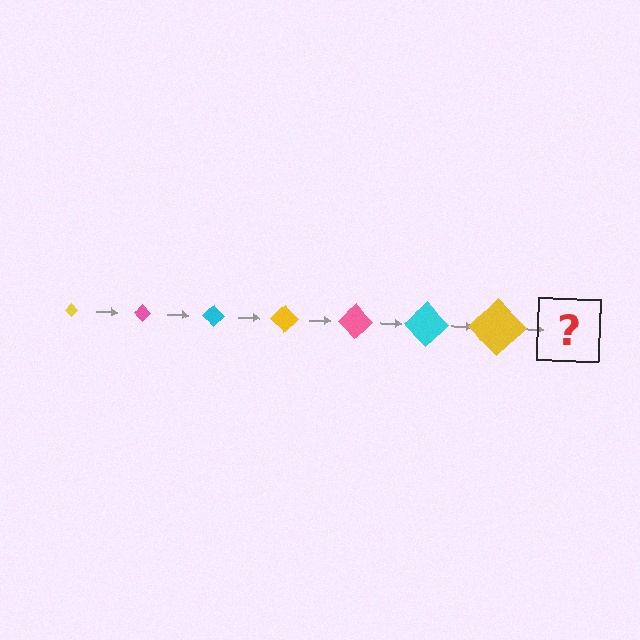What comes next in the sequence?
The next element should be a pink diamond, larger than the previous one.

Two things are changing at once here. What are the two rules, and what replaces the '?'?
The two rules are that the diamond grows larger each step and the color cycles through yellow, pink, and cyan. The '?' should be a pink diamond, larger than the previous one.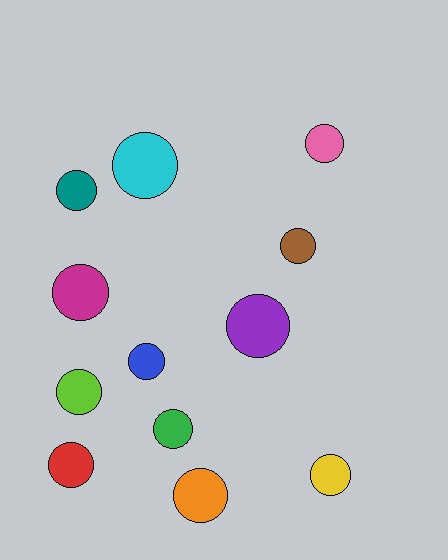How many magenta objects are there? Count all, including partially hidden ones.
There is 1 magenta object.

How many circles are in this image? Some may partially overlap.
There are 12 circles.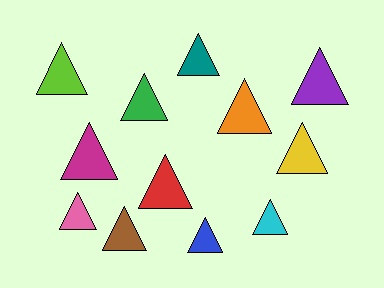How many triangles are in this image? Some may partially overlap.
There are 12 triangles.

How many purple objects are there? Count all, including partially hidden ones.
There is 1 purple object.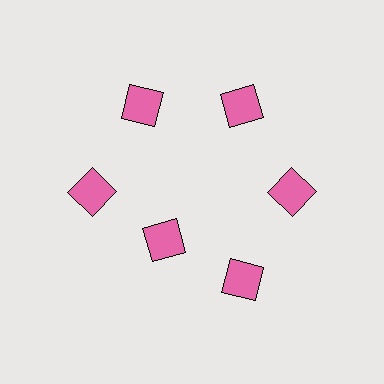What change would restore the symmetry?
The symmetry would be restored by moving it outward, back onto the ring so that all 6 diamonds sit at equal angles and equal distance from the center.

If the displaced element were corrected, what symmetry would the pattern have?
It would have 6-fold rotational symmetry — the pattern would map onto itself every 60 degrees.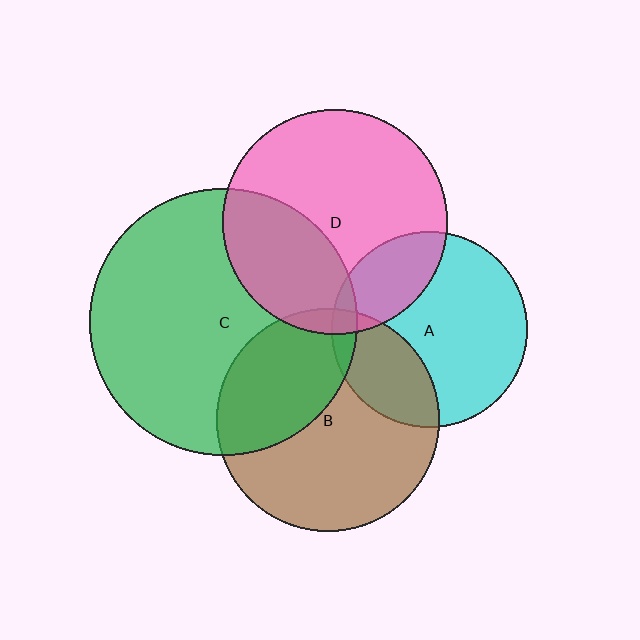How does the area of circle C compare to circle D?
Approximately 1.4 times.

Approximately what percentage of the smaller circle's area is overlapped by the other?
Approximately 5%.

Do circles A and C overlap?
Yes.